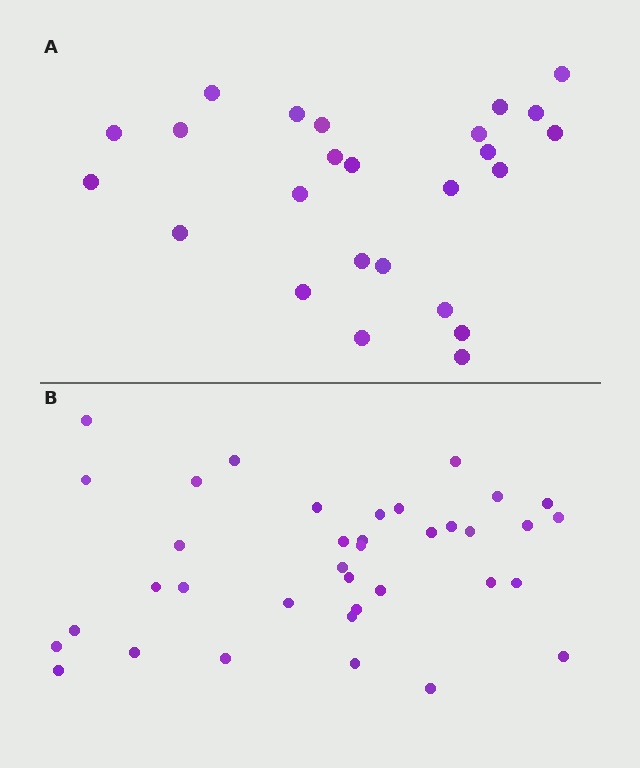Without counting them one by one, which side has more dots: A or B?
Region B (the bottom region) has more dots.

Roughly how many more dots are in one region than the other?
Region B has roughly 12 or so more dots than region A.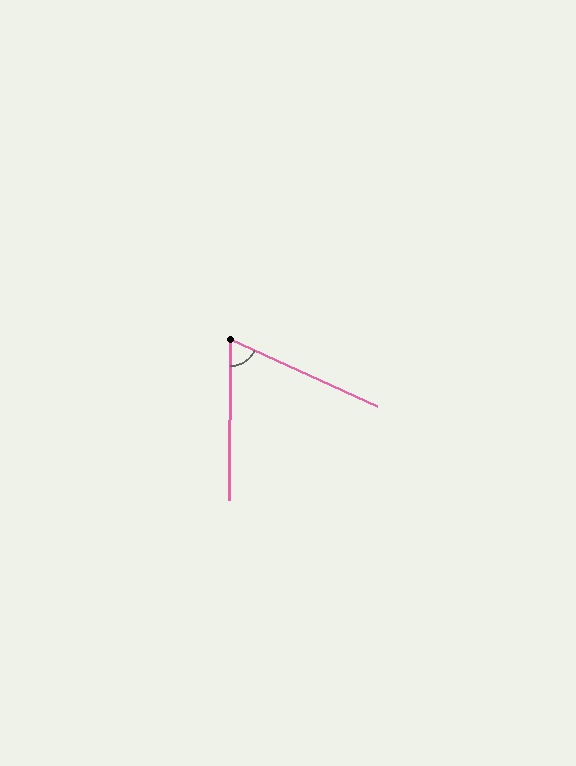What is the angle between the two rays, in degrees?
Approximately 66 degrees.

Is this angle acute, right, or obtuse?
It is acute.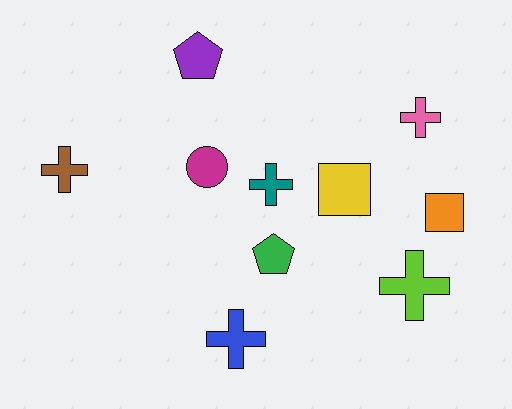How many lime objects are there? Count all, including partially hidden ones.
There is 1 lime object.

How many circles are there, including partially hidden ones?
There is 1 circle.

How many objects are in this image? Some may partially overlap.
There are 10 objects.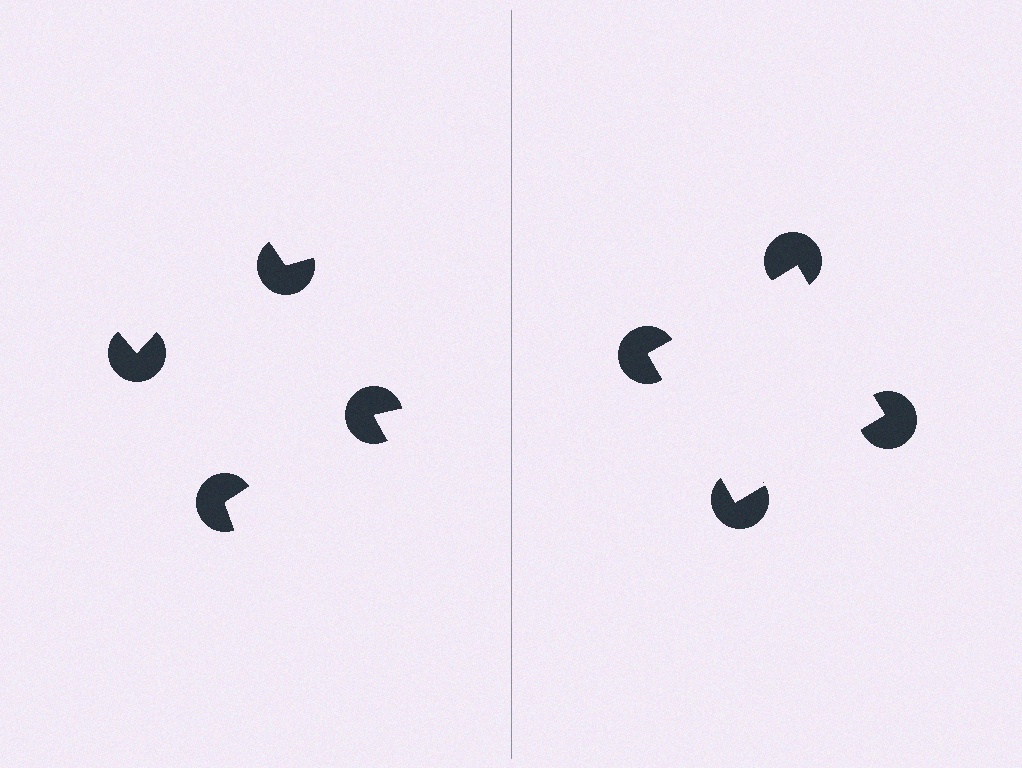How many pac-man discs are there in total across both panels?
8 — 4 on each side.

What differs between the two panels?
The pac-man discs are positioned identically on both sides; only the wedge orientations differ. On the right they align to a square; on the left they are misaligned.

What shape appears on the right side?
An illusory square.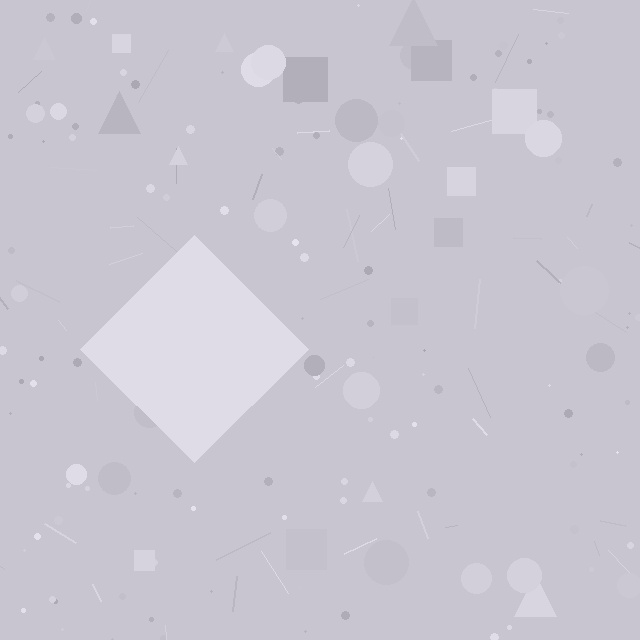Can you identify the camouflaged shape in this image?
The camouflaged shape is a diamond.